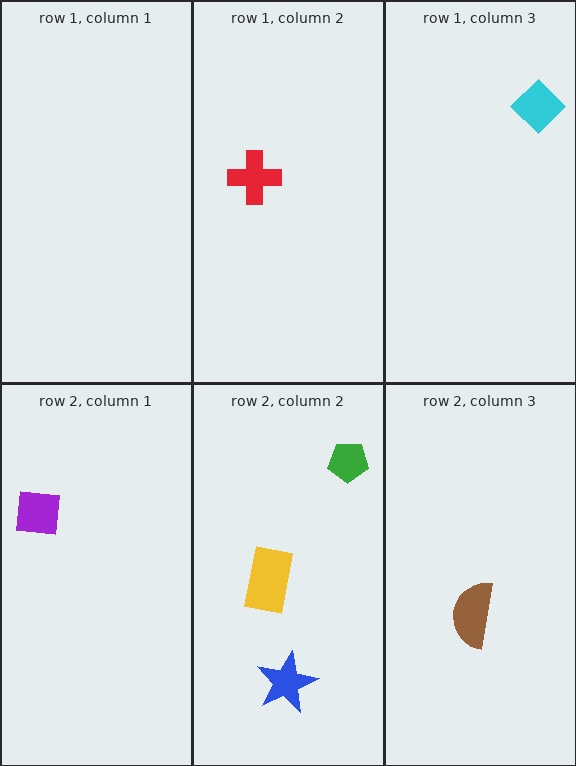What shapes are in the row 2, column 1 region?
The purple square.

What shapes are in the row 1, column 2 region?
The red cross.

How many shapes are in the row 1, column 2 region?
1.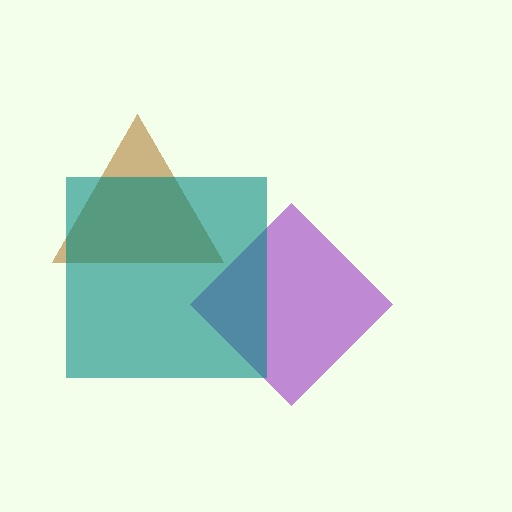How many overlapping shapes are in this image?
There are 3 overlapping shapes in the image.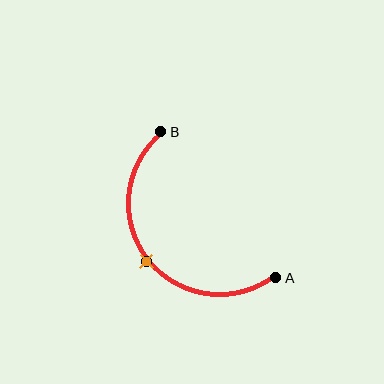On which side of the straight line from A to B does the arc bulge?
The arc bulges below and to the left of the straight line connecting A and B.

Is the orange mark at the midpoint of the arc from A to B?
Yes. The orange mark lies on the arc at equal arc-length from both A and B — it is the arc midpoint.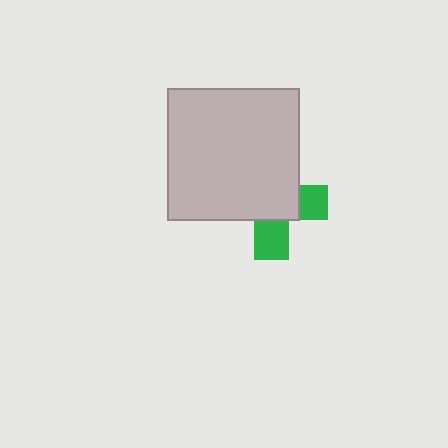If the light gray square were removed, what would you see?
You would see the complete green cross.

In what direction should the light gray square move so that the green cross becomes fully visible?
The light gray square should move toward the upper-left. That is the shortest direction to clear the overlap and leave the green cross fully visible.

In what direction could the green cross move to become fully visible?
The green cross could move toward the lower-right. That would shift it out from behind the light gray square entirely.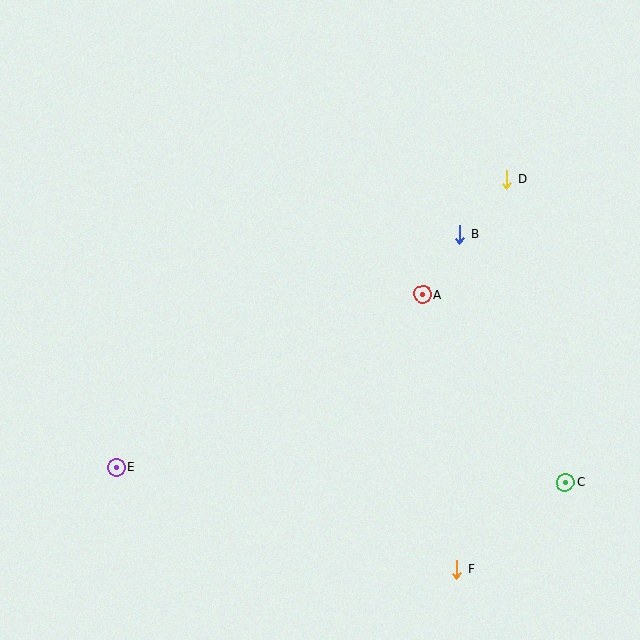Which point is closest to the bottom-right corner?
Point C is closest to the bottom-right corner.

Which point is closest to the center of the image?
Point A at (423, 294) is closest to the center.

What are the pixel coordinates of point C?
Point C is at (565, 482).